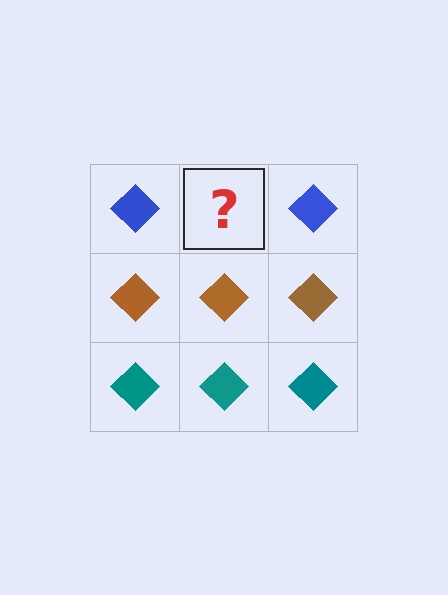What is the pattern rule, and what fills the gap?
The rule is that each row has a consistent color. The gap should be filled with a blue diamond.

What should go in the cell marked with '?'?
The missing cell should contain a blue diamond.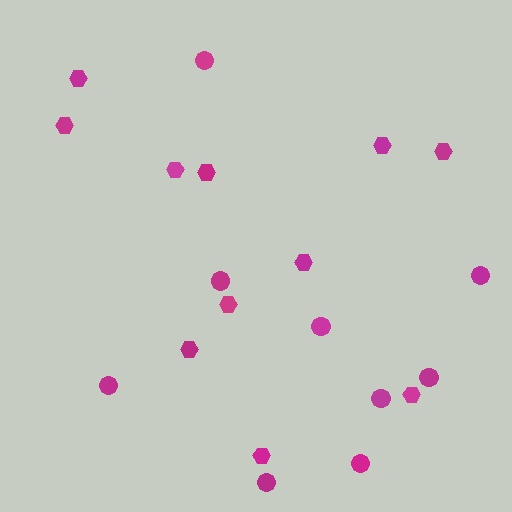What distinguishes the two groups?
There are 2 groups: one group of circles (9) and one group of hexagons (11).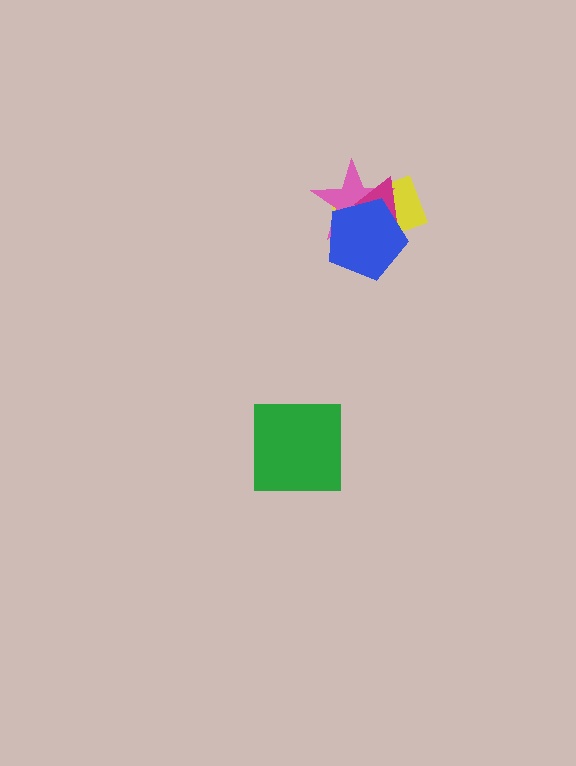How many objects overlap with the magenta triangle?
3 objects overlap with the magenta triangle.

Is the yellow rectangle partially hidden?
Yes, it is partially covered by another shape.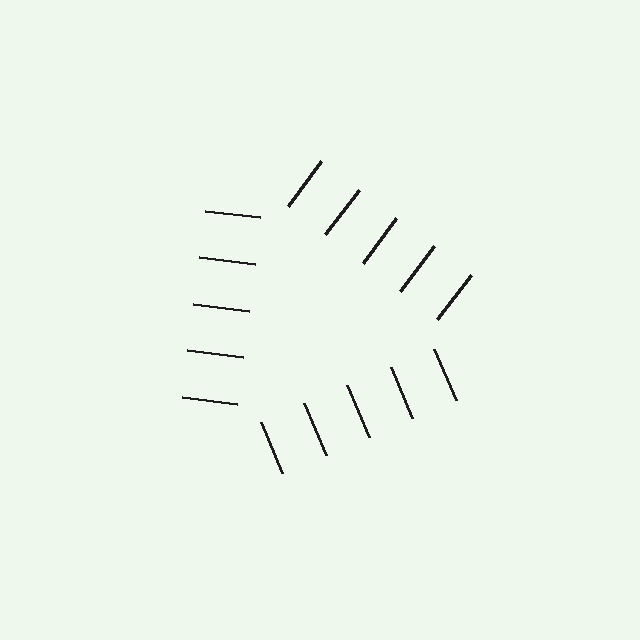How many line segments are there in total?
15 — 5 along each of the 3 edges.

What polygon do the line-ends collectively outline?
An illusory triangle — the line segments terminate on its edges but no continuous stroke is drawn.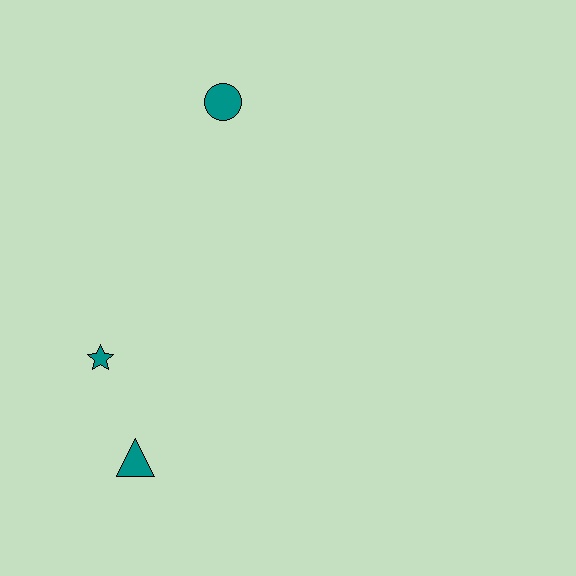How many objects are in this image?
There are 3 objects.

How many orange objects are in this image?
There are no orange objects.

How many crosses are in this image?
There are no crosses.